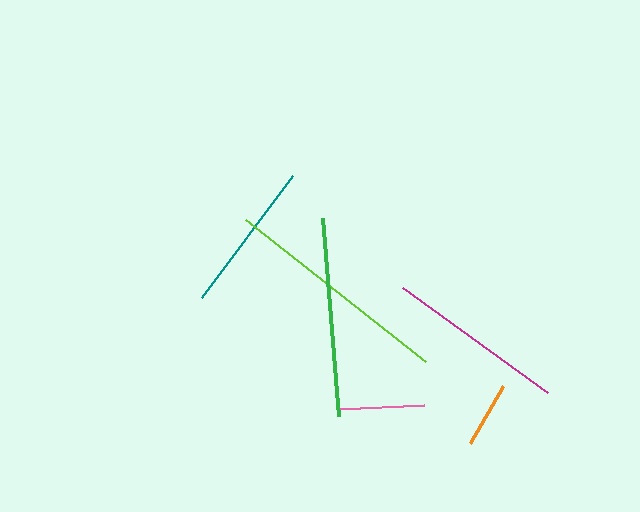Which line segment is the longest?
The lime line is the longest at approximately 229 pixels.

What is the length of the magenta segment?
The magenta segment is approximately 180 pixels long.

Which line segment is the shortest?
The orange line is the shortest at approximately 67 pixels.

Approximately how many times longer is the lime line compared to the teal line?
The lime line is approximately 1.5 times the length of the teal line.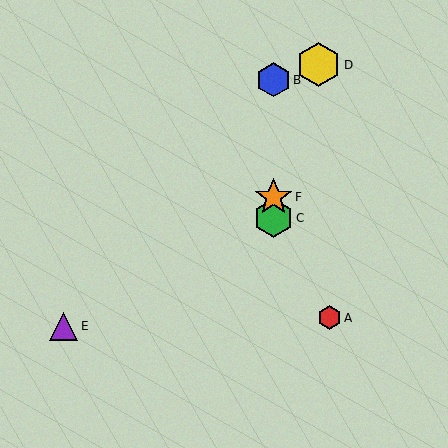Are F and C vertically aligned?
Yes, both are at x≈273.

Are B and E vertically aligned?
No, B is at x≈273 and E is at x≈63.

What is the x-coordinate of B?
Object B is at x≈273.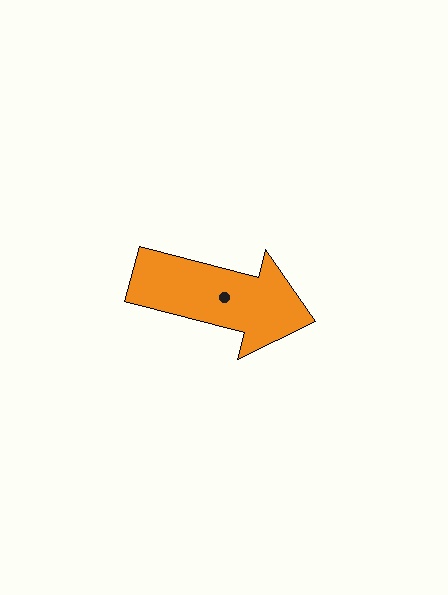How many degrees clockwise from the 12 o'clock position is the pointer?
Approximately 104 degrees.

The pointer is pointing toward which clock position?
Roughly 3 o'clock.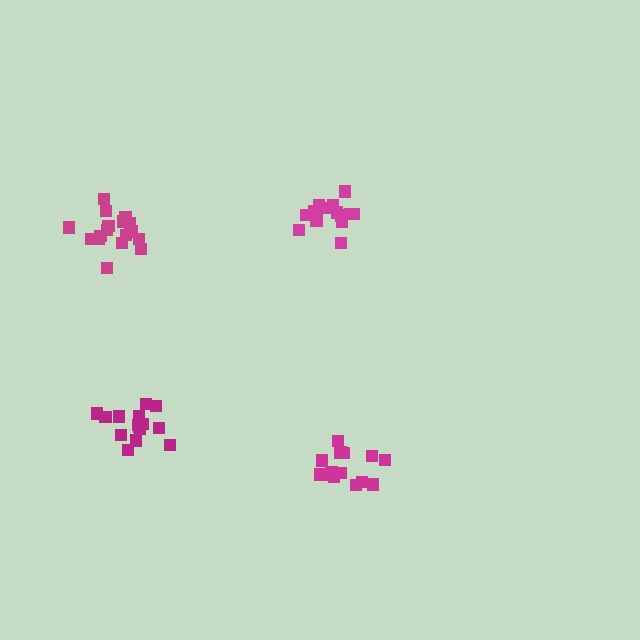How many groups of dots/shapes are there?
There are 4 groups.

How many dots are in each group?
Group 1: 15 dots, Group 2: 14 dots, Group 3: 17 dots, Group 4: 15 dots (61 total).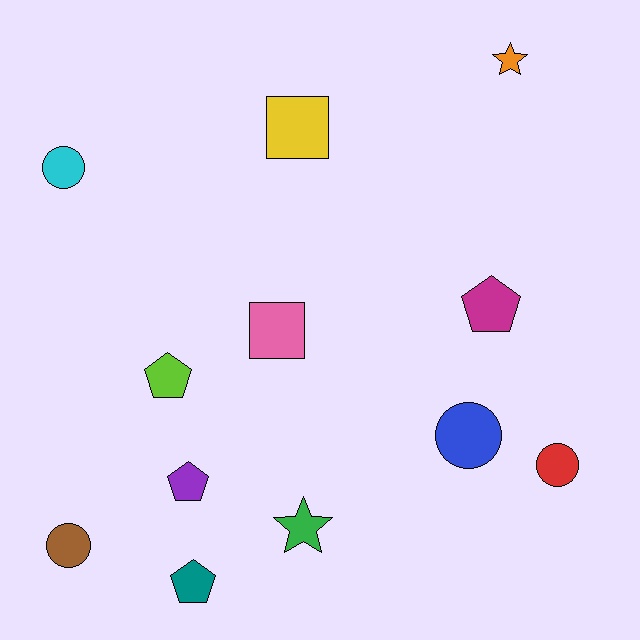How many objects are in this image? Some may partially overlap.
There are 12 objects.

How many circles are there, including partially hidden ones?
There are 4 circles.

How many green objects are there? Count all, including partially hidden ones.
There is 1 green object.